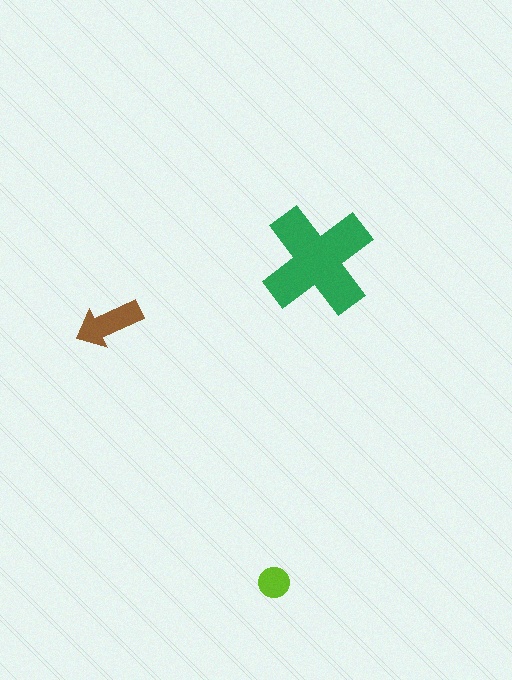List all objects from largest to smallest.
The green cross, the brown arrow, the lime circle.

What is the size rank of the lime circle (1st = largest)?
3rd.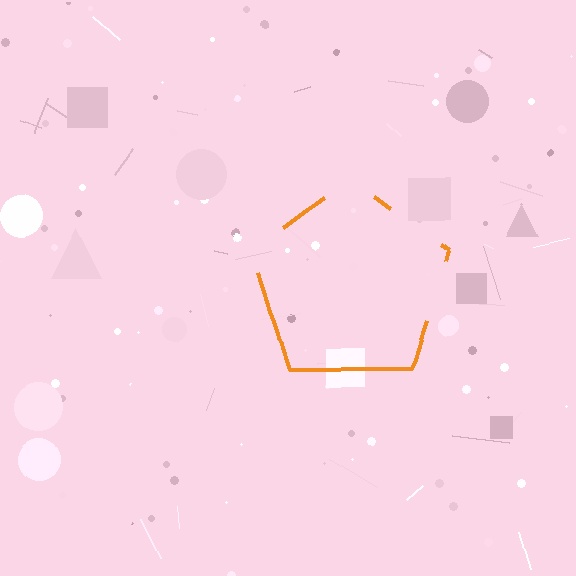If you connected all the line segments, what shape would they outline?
They would outline a pentagon.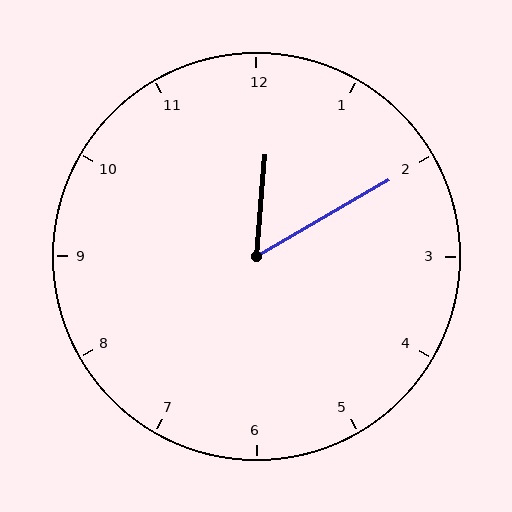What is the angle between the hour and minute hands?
Approximately 55 degrees.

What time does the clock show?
12:10.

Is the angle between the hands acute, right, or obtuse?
It is acute.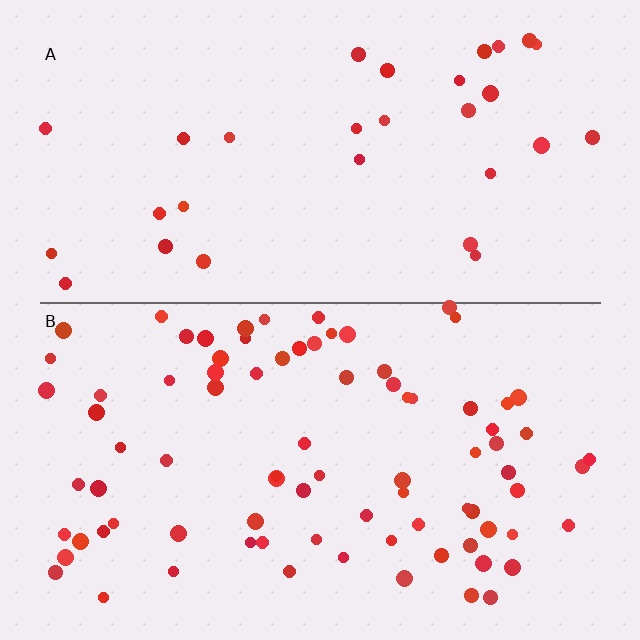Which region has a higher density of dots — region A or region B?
B (the bottom).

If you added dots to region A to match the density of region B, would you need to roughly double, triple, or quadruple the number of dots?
Approximately triple.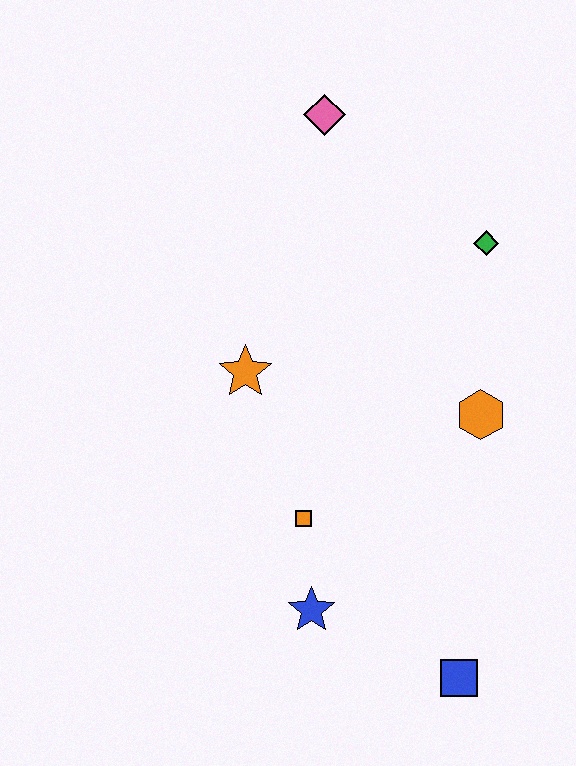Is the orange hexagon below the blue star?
No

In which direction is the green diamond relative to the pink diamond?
The green diamond is to the right of the pink diamond.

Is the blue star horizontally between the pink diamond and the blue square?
No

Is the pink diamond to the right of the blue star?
Yes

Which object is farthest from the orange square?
The pink diamond is farthest from the orange square.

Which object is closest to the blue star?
The orange square is closest to the blue star.